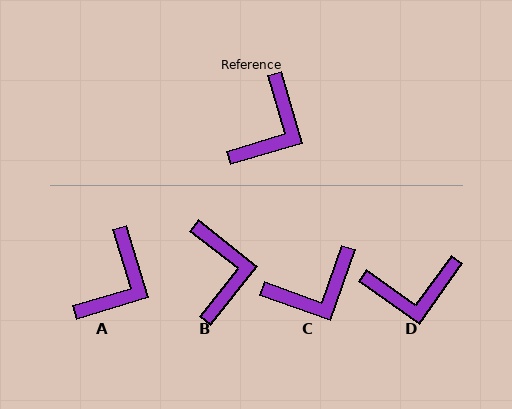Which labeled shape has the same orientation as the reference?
A.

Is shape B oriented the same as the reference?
No, it is off by about 35 degrees.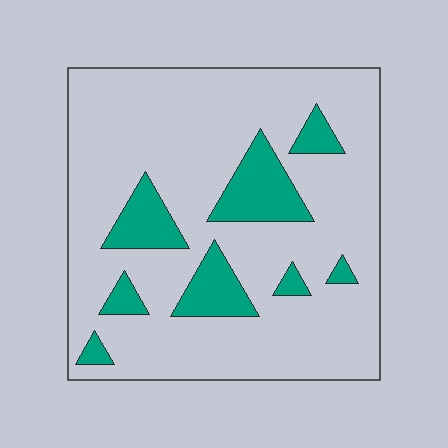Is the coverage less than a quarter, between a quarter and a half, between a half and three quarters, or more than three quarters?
Less than a quarter.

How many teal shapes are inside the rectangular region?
8.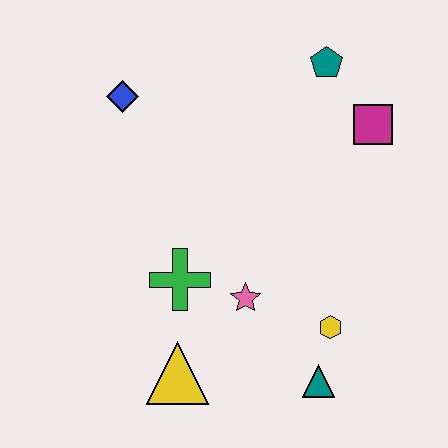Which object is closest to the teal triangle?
The yellow hexagon is closest to the teal triangle.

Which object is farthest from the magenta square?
The yellow triangle is farthest from the magenta square.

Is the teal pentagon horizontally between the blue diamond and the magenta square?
Yes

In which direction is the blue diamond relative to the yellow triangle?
The blue diamond is above the yellow triangle.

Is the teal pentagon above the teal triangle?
Yes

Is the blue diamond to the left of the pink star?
Yes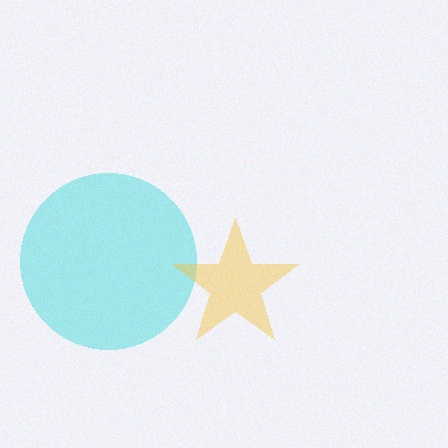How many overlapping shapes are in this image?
There are 2 overlapping shapes in the image.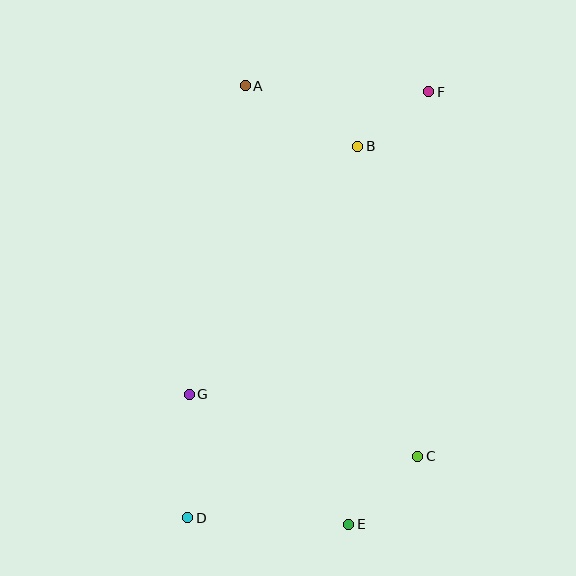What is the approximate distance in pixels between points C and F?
The distance between C and F is approximately 365 pixels.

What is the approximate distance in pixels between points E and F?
The distance between E and F is approximately 440 pixels.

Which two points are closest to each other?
Points B and F are closest to each other.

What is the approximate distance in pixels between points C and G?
The distance between C and G is approximately 237 pixels.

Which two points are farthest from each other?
Points D and F are farthest from each other.